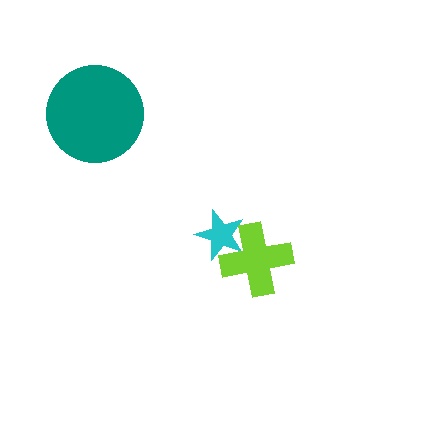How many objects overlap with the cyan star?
1 object overlaps with the cyan star.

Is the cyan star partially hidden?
Yes, it is partially covered by another shape.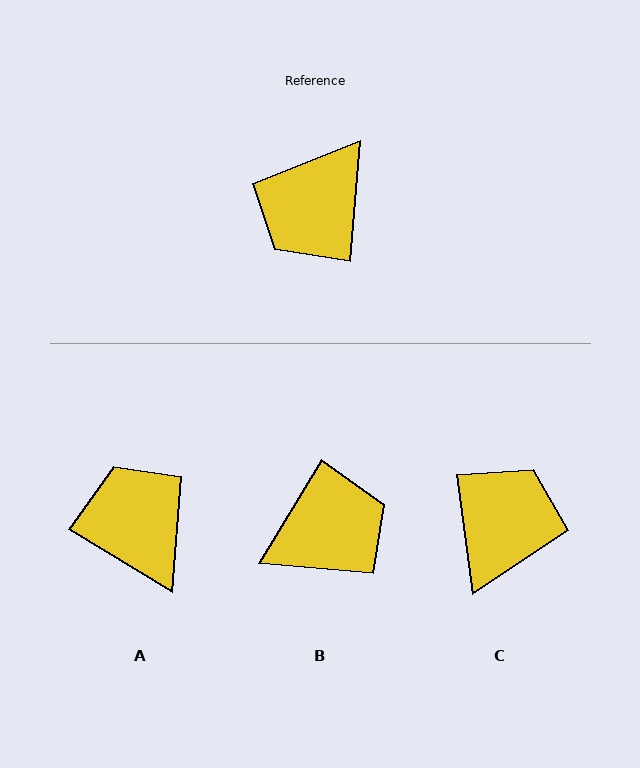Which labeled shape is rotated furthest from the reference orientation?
C, about 168 degrees away.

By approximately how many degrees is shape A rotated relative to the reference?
Approximately 116 degrees clockwise.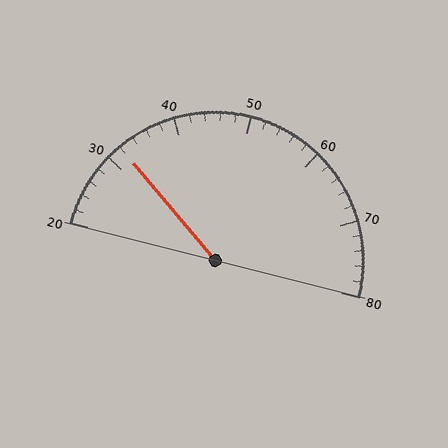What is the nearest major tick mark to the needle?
The nearest major tick mark is 30.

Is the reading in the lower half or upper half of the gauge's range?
The reading is in the lower half of the range (20 to 80).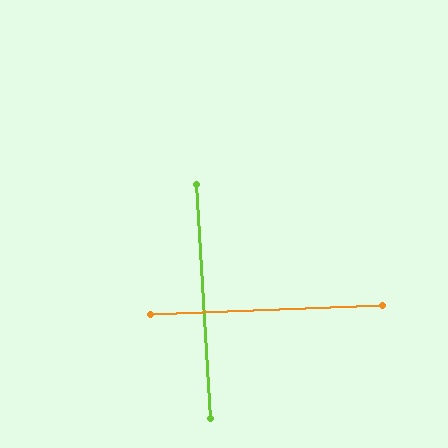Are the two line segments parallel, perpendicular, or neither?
Perpendicular — they meet at approximately 89°.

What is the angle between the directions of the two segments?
Approximately 89 degrees.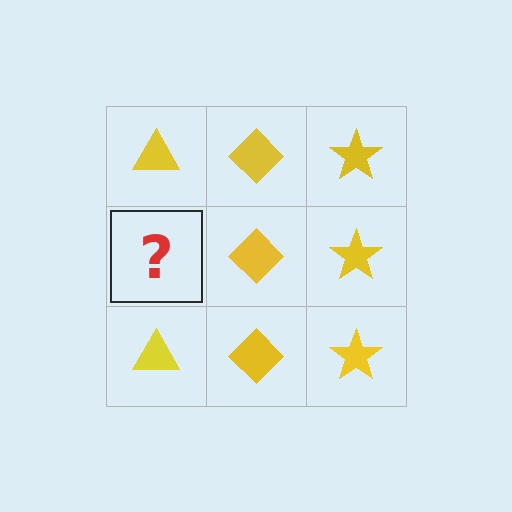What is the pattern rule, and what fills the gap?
The rule is that each column has a consistent shape. The gap should be filled with a yellow triangle.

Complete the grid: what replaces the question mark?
The question mark should be replaced with a yellow triangle.